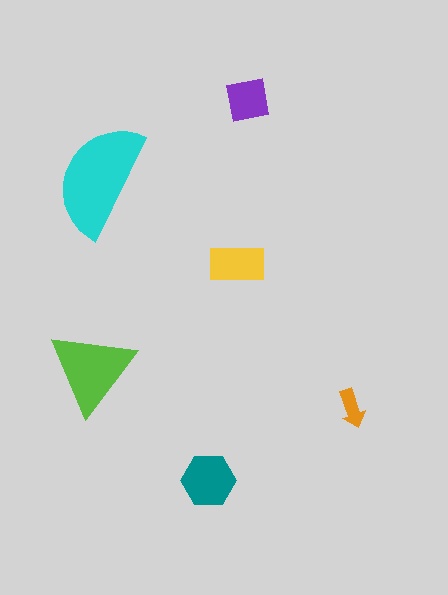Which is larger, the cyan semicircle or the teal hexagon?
The cyan semicircle.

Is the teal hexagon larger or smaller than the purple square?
Larger.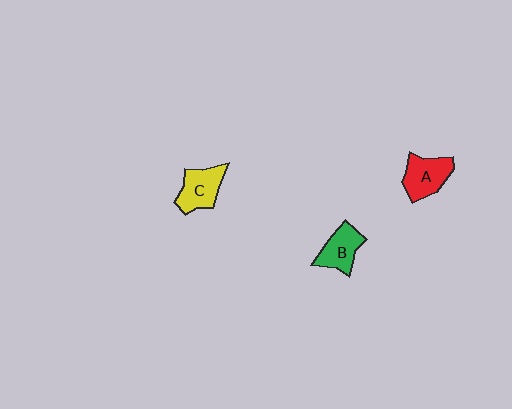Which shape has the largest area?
Shape A (red).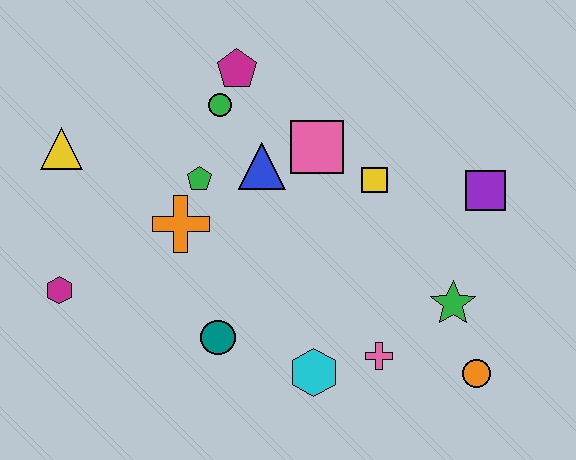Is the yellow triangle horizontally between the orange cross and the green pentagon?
No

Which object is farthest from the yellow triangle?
The orange circle is farthest from the yellow triangle.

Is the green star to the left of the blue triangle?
No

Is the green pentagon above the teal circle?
Yes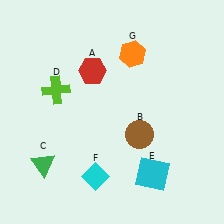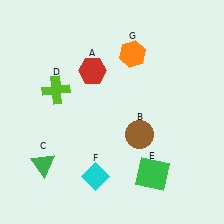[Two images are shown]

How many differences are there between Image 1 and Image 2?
There is 1 difference between the two images.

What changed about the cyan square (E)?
In Image 1, E is cyan. In Image 2, it changed to green.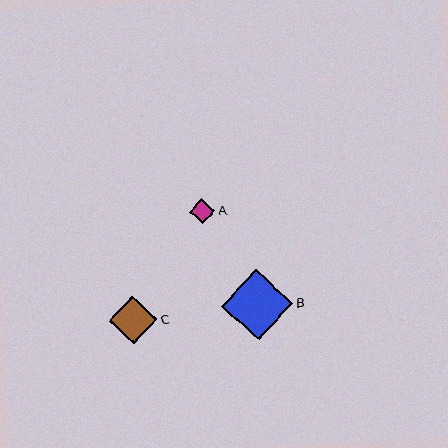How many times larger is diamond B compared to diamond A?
Diamond B is approximately 2.8 times the size of diamond A.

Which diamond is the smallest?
Diamond A is the smallest with a size of approximately 25 pixels.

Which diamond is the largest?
Diamond B is the largest with a size of approximately 71 pixels.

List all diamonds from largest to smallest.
From largest to smallest: B, C, A.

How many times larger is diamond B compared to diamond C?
Diamond B is approximately 1.5 times the size of diamond C.